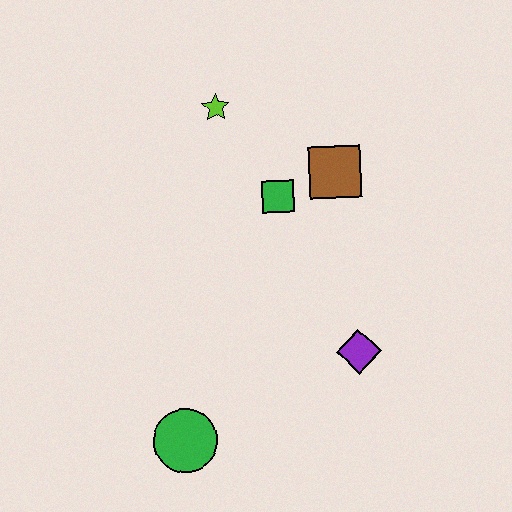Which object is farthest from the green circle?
The lime star is farthest from the green circle.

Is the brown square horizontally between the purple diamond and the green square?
Yes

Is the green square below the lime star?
Yes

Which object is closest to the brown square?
The green square is closest to the brown square.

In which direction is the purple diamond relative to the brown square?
The purple diamond is below the brown square.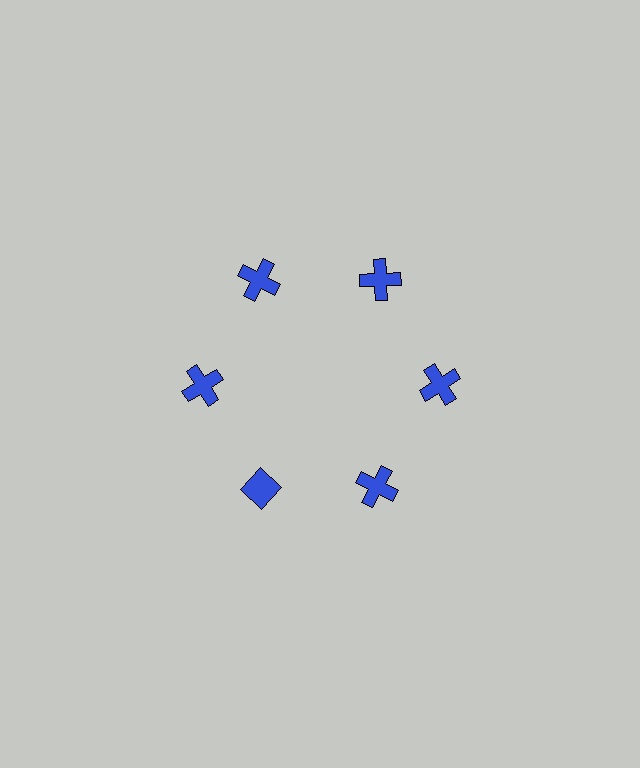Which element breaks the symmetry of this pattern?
The blue diamond at roughly the 7 o'clock position breaks the symmetry. All other shapes are blue crosses.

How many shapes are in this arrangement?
There are 6 shapes arranged in a ring pattern.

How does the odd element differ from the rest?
It has a different shape: diamond instead of cross.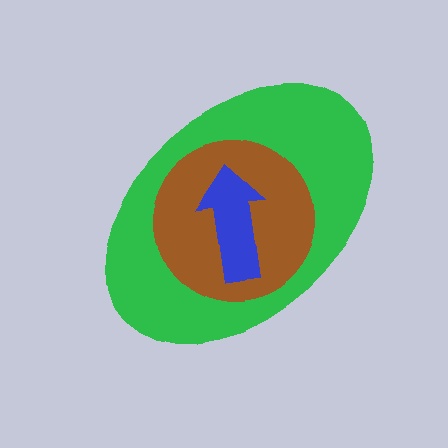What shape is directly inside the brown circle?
The blue arrow.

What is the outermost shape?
The green ellipse.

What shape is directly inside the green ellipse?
The brown circle.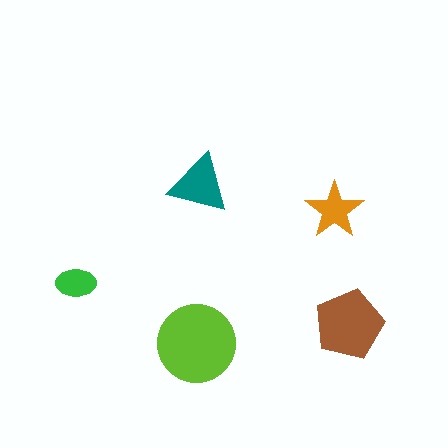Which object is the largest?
The lime circle.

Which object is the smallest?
The green ellipse.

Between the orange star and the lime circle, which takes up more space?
The lime circle.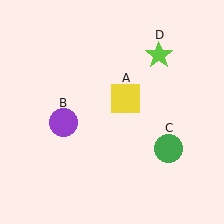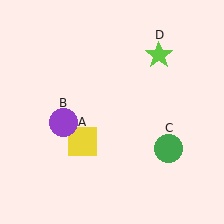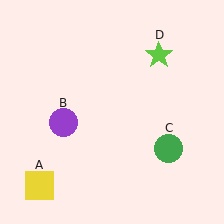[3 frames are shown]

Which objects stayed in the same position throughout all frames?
Purple circle (object B) and green circle (object C) and lime star (object D) remained stationary.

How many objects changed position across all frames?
1 object changed position: yellow square (object A).